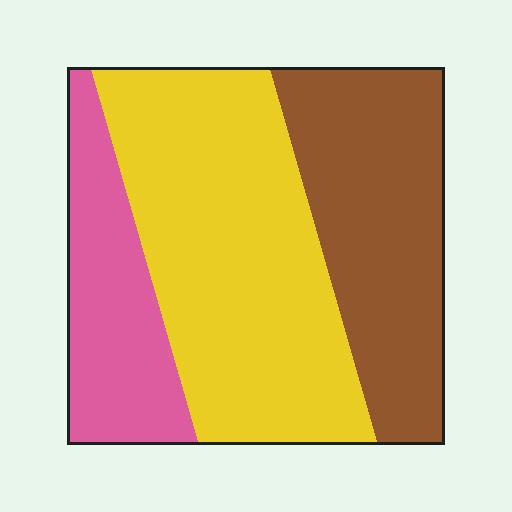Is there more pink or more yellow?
Yellow.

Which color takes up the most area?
Yellow, at roughly 45%.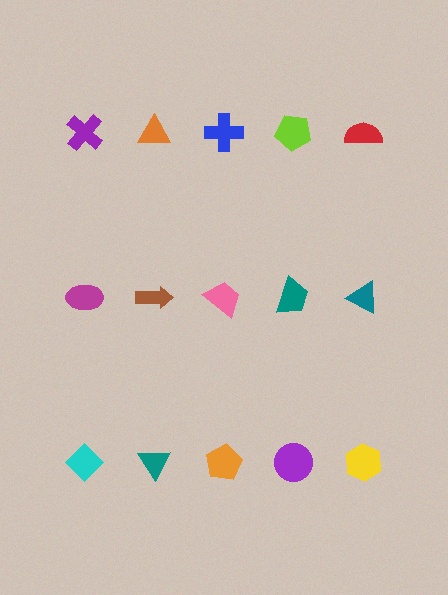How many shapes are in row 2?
5 shapes.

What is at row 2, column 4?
A teal trapezoid.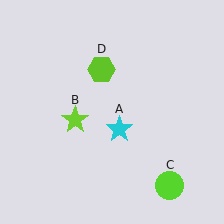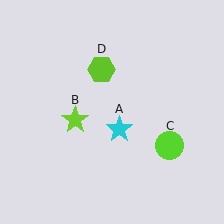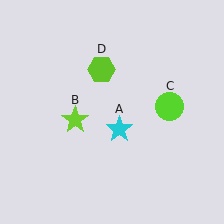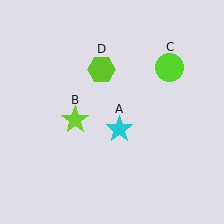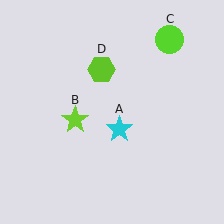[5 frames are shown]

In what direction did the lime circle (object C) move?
The lime circle (object C) moved up.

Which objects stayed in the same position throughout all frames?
Cyan star (object A) and lime star (object B) and lime hexagon (object D) remained stationary.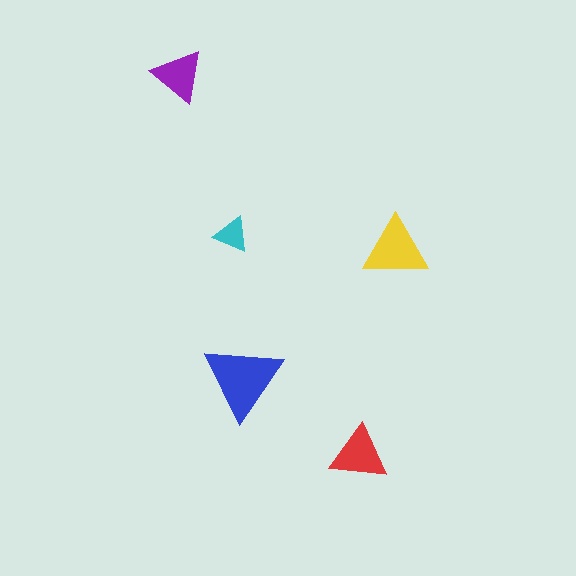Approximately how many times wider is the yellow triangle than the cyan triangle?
About 2 times wider.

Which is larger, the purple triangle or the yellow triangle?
The yellow one.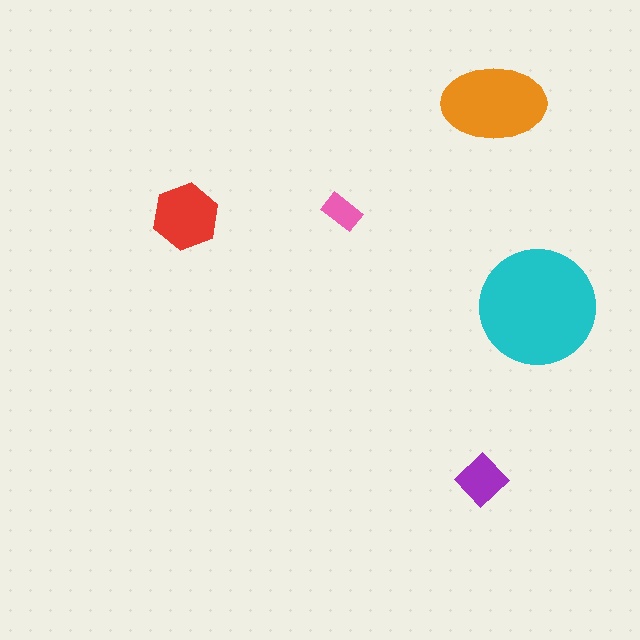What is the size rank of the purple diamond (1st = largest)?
4th.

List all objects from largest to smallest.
The cyan circle, the orange ellipse, the red hexagon, the purple diamond, the pink rectangle.